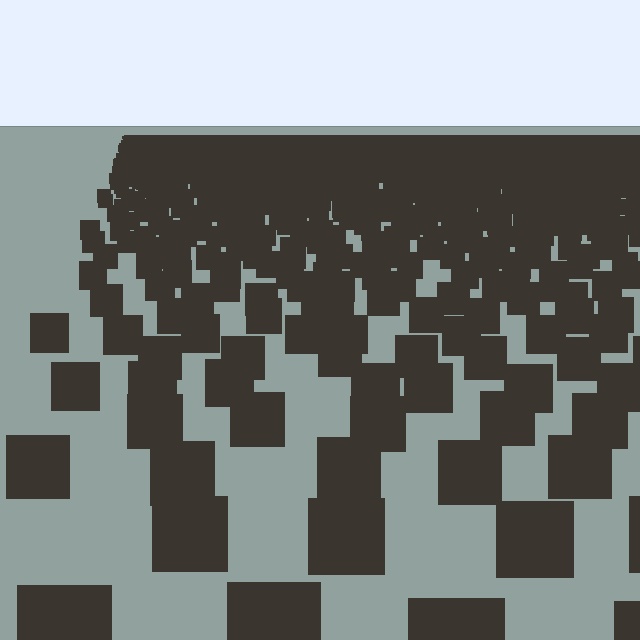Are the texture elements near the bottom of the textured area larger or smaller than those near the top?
Larger. Near the bottom, elements are closer to the viewer and appear at a bigger on-screen size.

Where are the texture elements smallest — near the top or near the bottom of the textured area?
Near the top.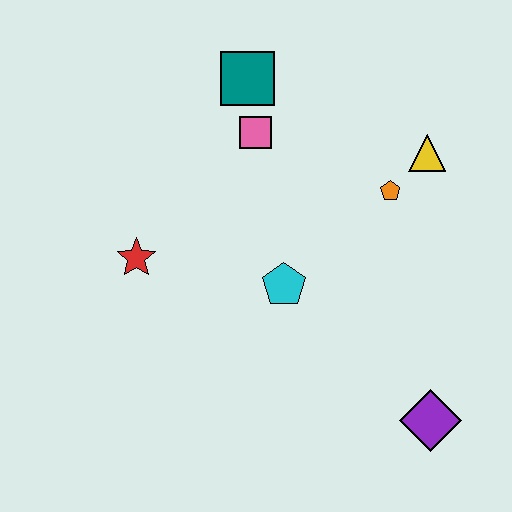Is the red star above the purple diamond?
Yes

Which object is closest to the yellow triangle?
The orange pentagon is closest to the yellow triangle.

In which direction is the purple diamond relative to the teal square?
The purple diamond is below the teal square.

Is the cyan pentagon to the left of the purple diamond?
Yes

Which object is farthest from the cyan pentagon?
The teal square is farthest from the cyan pentagon.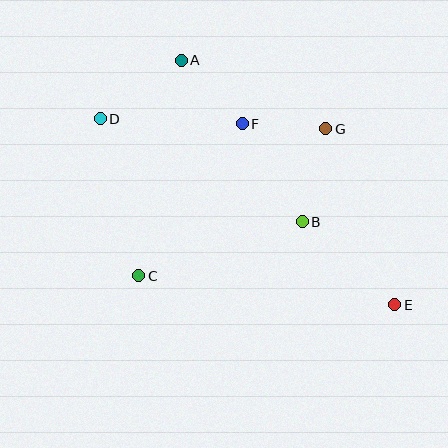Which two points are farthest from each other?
Points D and E are farthest from each other.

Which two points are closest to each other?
Points F and G are closest to each other.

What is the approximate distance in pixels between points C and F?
The distance between C and F is approximately 184 pixels.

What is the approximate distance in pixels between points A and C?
The distance between A and C is approximately 220 pixels.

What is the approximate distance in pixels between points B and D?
The distance between B and D is approximately 227 pixels.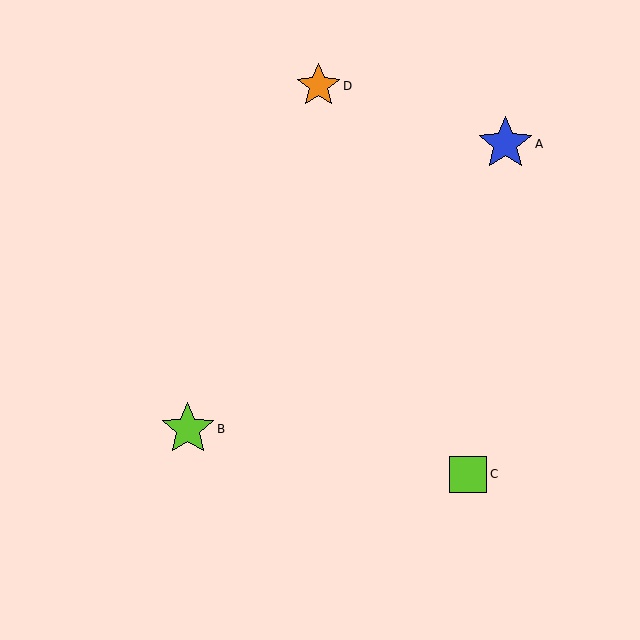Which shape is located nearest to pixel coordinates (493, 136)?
The blue star (labeled A) at (505, 144) is nearest to that location.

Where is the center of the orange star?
The center of the orange star is at (318, 86).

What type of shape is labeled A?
Shape A is a blue star.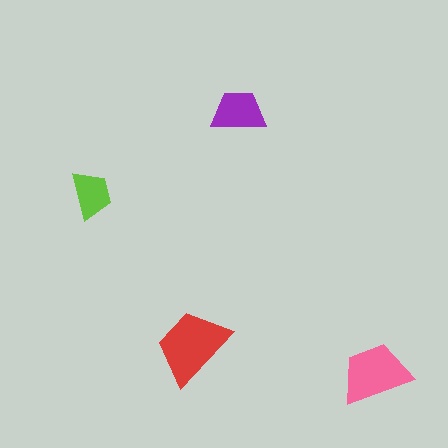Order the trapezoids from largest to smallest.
the red one, the pink one, the purple one, the lime one.